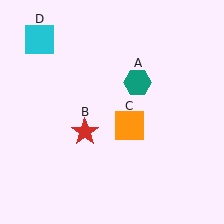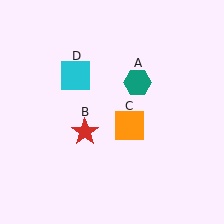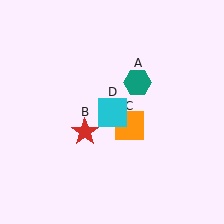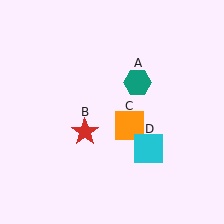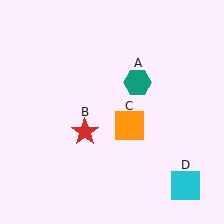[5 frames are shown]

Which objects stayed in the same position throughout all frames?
Teal hexagon (object A) and red star (object B) and orange square (object C) remained stationary.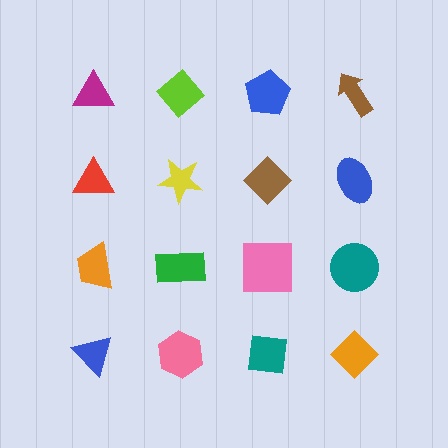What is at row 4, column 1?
A blue triangle.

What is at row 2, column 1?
A red triangle.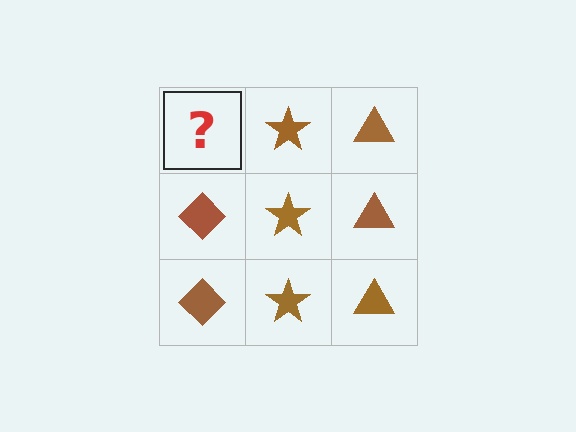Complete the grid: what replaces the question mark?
The question mark should be replaced with a brown diamond.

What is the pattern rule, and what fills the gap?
The rule is that each column has a consistent shape. The gap should be filled with a brown diamond.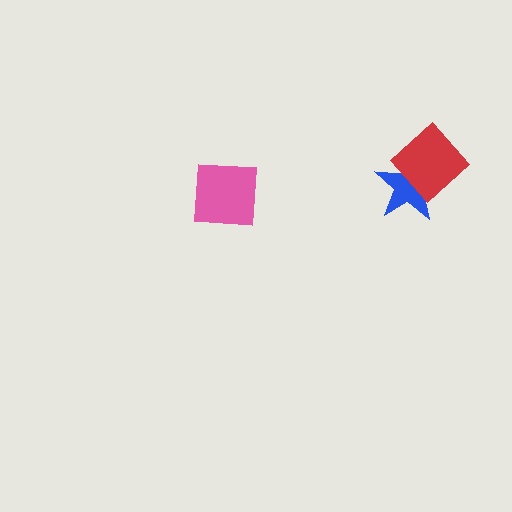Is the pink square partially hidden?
No, no other shape covers it.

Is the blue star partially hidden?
Yes, it is partially covered by another shape.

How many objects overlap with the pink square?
0 objects overlap with the pink square.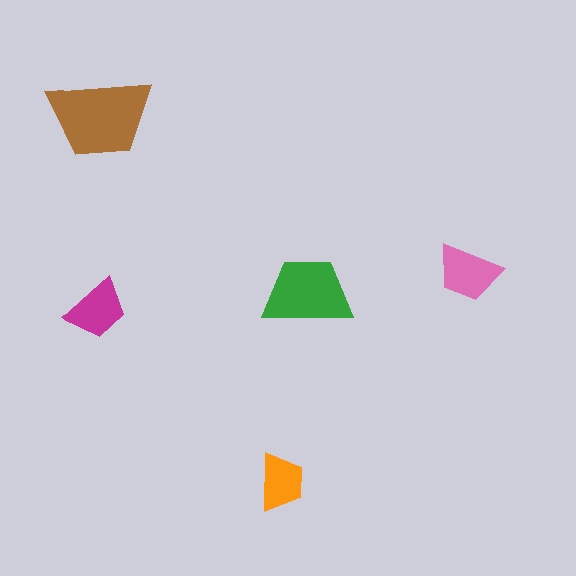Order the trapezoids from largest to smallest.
the brown one, the green one, the pink one, the magenta one, the orange one.